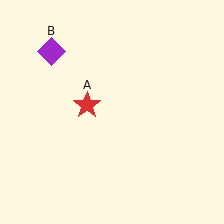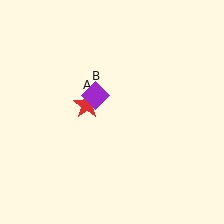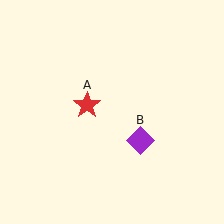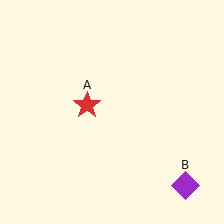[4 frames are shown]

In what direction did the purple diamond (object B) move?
The purple diamond (object B) moved down and to the right.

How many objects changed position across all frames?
1 object changed position: purple diamond (object B).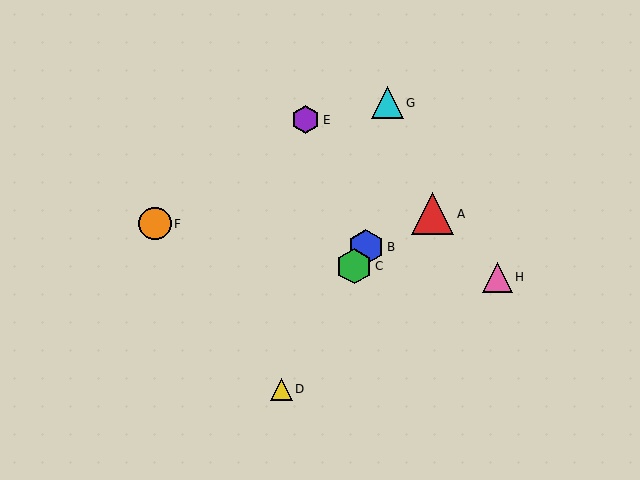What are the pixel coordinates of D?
Object D is at (281, 389).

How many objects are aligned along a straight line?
3 objects (B, C, D) are aligned along a straight line.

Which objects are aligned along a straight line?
Objects B, C, D are aligned along a straight line.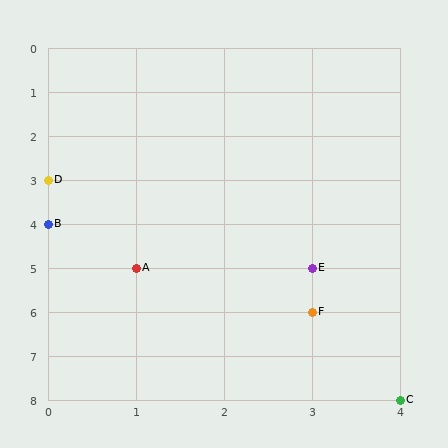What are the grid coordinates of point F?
Point F is at grid coordinates (3, 6).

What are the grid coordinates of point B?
Point B is at grid coordinates (0, 4).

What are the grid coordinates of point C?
Point C is at grid coordinates (4, 8).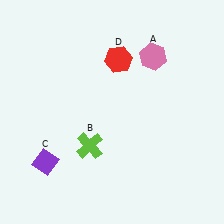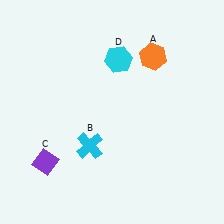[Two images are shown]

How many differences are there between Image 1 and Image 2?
There are 3 differences between the two images.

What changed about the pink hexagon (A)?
In Image 1, A is pink. In Image 2, it changed to orange.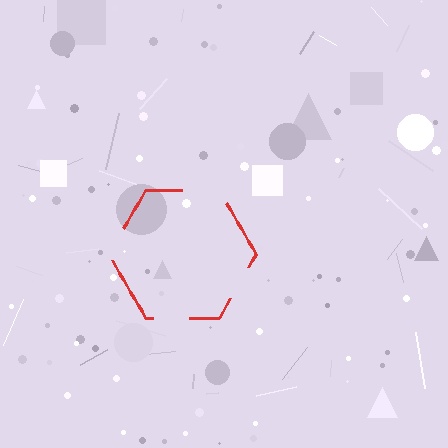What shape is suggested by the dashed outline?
The dashed outline suggests a hexagon.